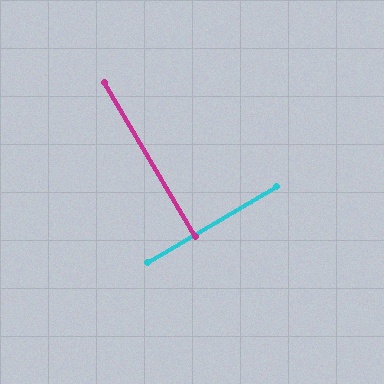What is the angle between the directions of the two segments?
Approximately 90 degrees.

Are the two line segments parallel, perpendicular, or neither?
Perpendicular — they meet at approximately 90°.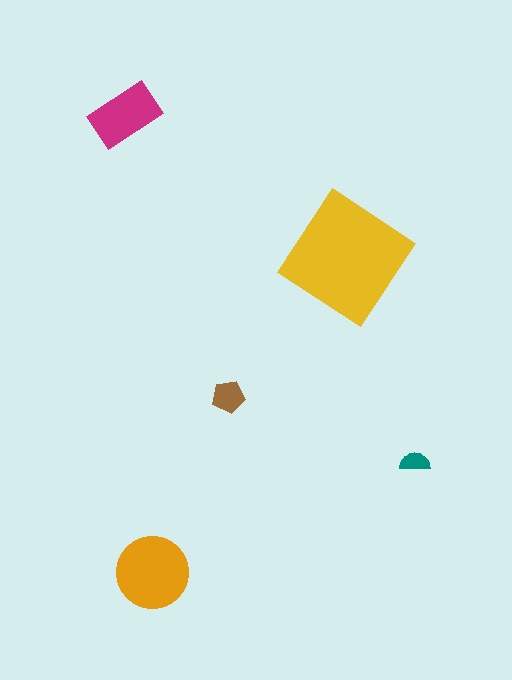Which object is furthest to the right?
The teal semicircle is rightmost.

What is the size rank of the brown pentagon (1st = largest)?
4th.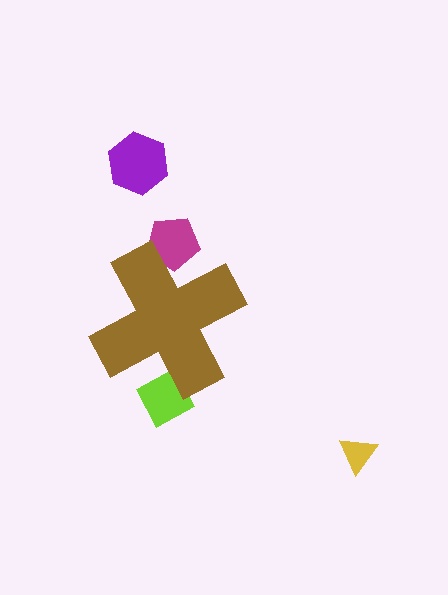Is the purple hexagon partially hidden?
No, the purple hexagon is fully visible.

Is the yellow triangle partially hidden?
No, the yellow triangle is fully visible.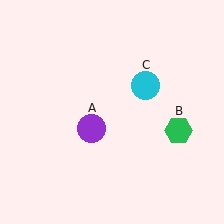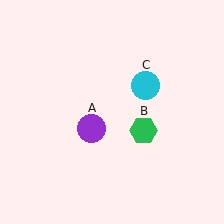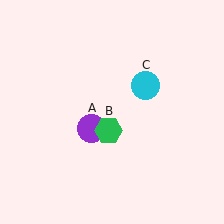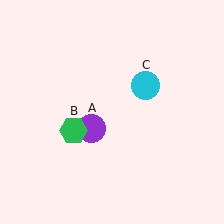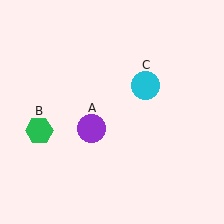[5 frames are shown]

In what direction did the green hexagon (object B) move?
The green hexagon (object B) moved left.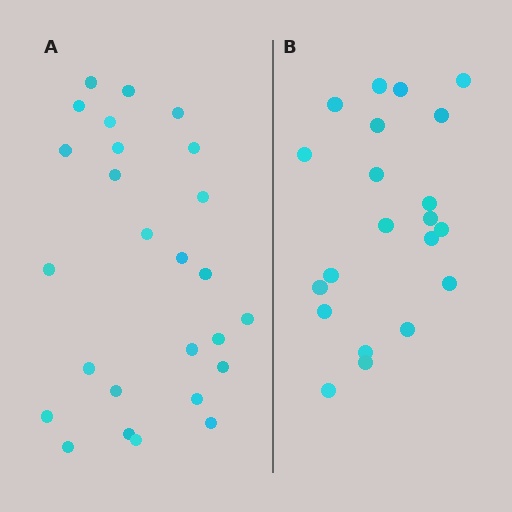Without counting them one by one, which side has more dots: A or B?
Region A (the left region) has more dots.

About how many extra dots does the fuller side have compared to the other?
Region A has about 5 more dots than region B.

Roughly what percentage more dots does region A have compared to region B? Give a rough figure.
About 25% more.